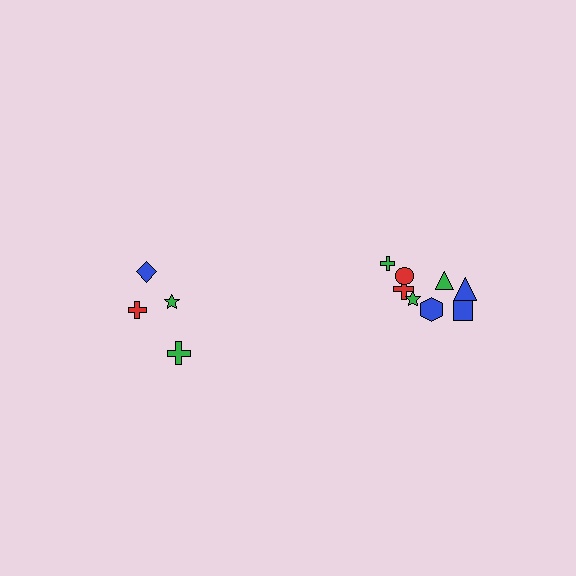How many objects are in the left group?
There are 4 objects.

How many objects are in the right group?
There are 8 objects.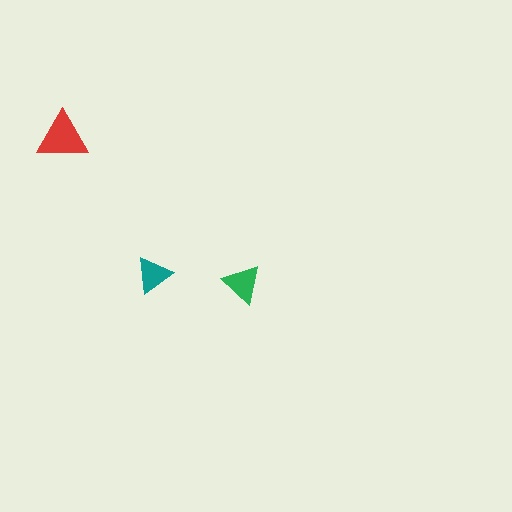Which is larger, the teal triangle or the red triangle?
The red one.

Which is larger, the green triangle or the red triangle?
The red one.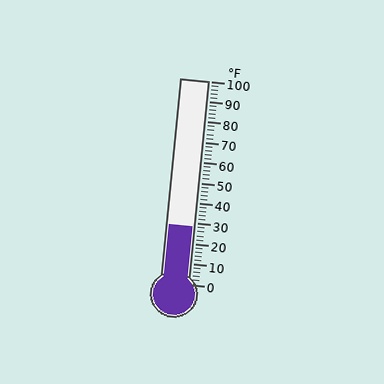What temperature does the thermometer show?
The thermometer shows approximately 28°F.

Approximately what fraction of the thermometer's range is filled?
The thermometer is filled to approximately 30% of its range.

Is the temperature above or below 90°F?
The temperature is below 90°F.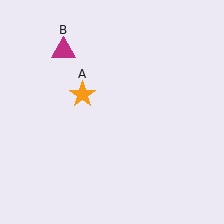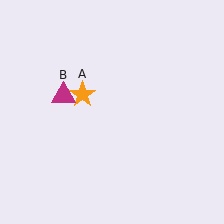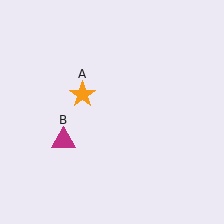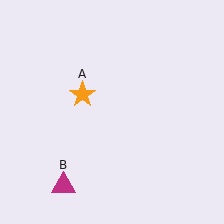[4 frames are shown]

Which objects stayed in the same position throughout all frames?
Orange star (object A) remained stationary.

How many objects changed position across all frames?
1 object changed position: magenta triangle (object B).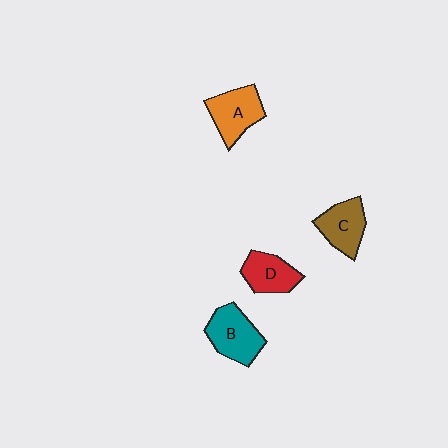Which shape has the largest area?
Shape B (teal).